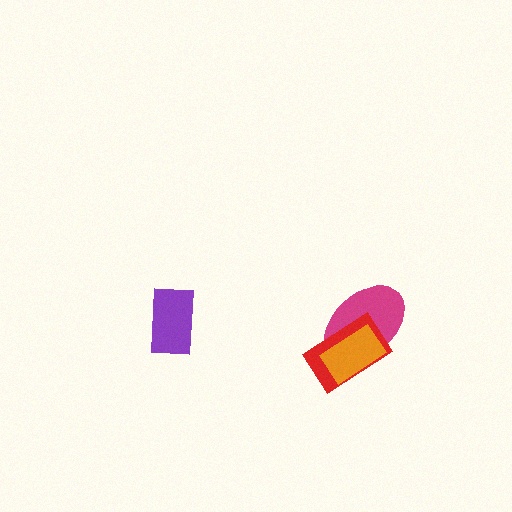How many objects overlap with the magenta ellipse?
2 objects overlap with the magenta ellipse.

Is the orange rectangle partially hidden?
No, no other shape covers it.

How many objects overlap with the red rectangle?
2 objects overlap with the red rectangle.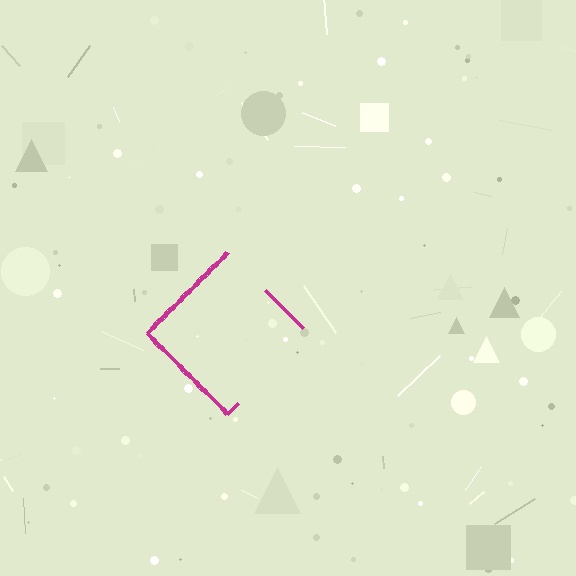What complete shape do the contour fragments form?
The contour fragments form a diamond.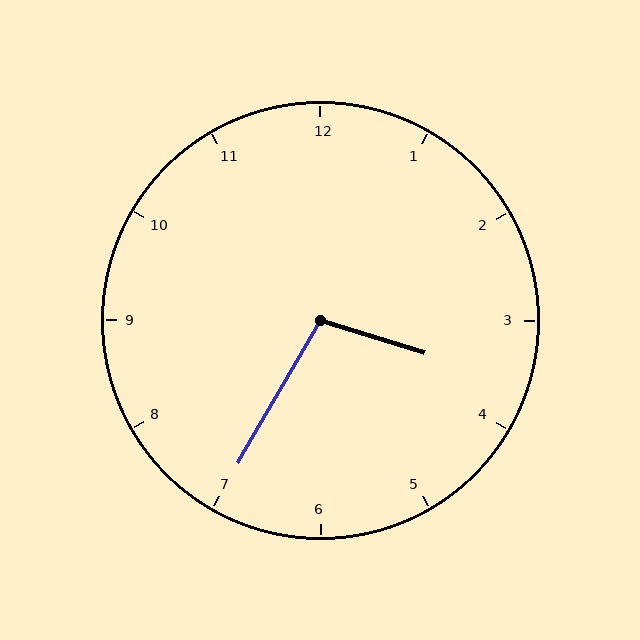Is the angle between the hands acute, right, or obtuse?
It is obtuse.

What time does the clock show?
3:35.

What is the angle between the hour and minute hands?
Approximately 102 degrees.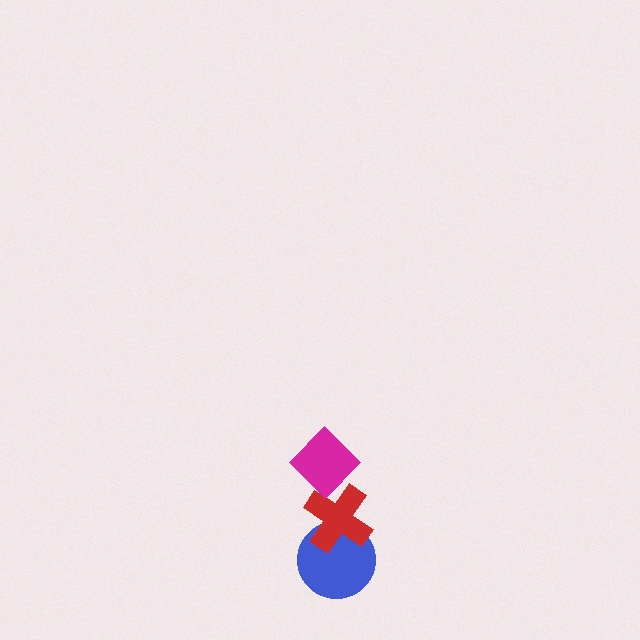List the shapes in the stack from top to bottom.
From top to bottom: the magenta diamond, the red cross, the blue circle.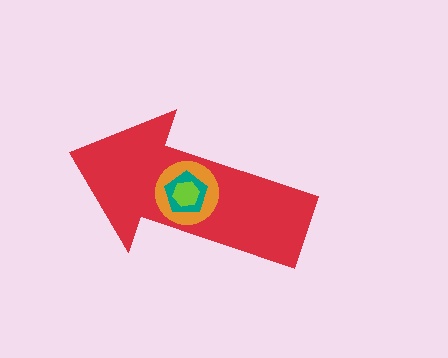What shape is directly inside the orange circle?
The teal pentagon.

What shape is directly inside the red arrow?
The orange circle.